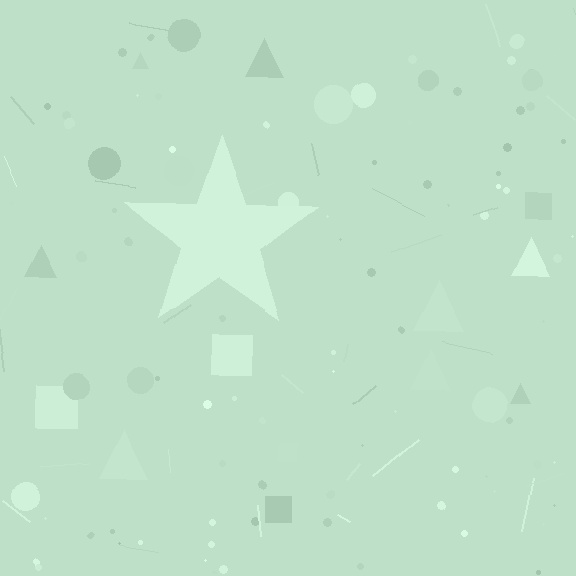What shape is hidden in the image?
A star is hidden in the image.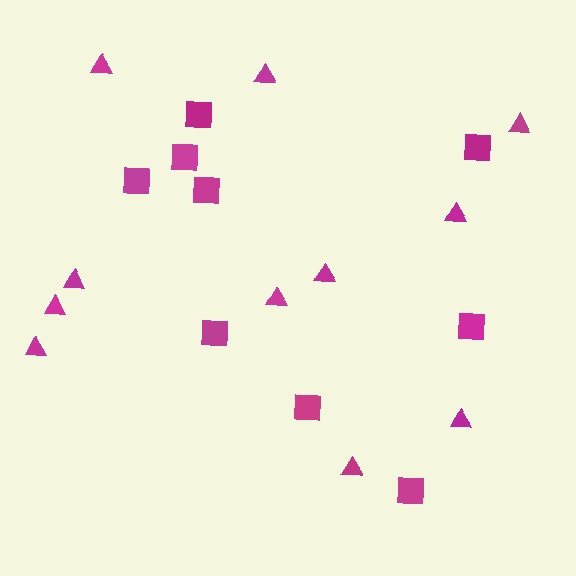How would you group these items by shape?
There are 2 groups: one group of triangles (11) and one group of squares (9).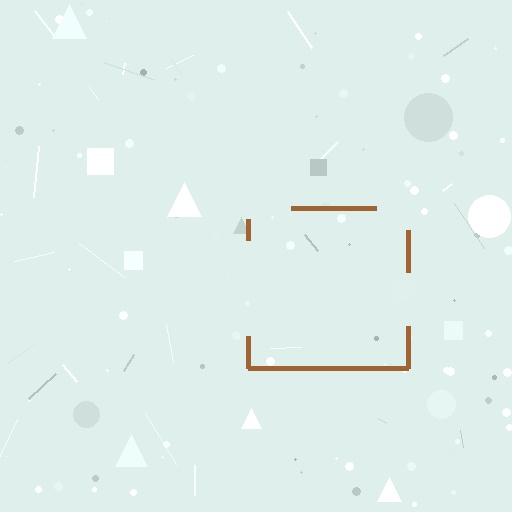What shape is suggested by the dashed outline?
The dashed outline suggests a square.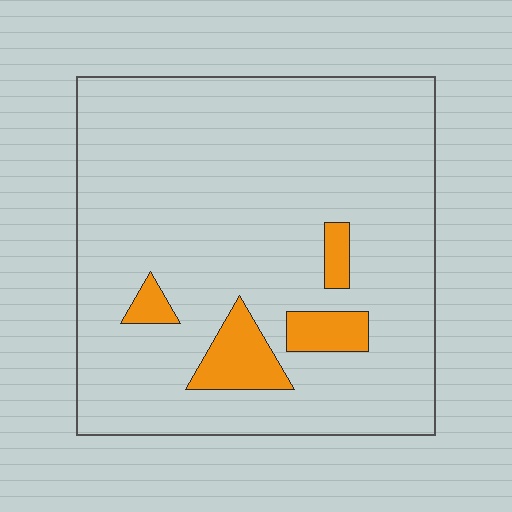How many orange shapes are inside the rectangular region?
4.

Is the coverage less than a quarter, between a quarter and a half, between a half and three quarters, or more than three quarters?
Less than a quarter.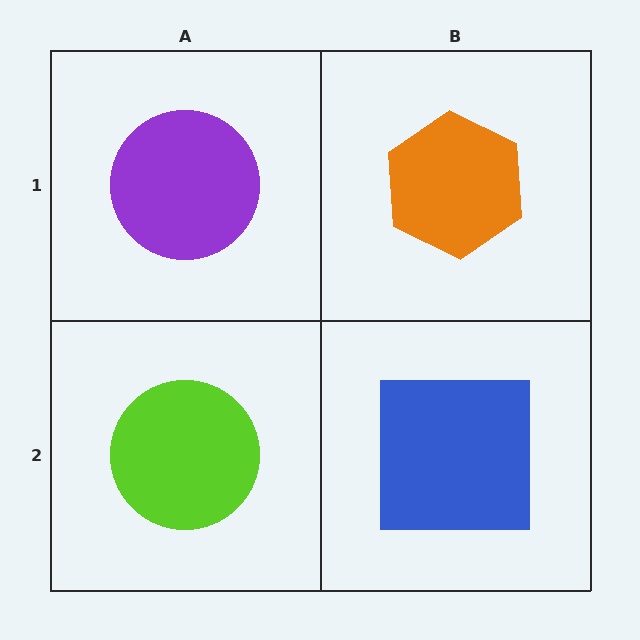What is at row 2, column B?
A blue square.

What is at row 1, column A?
A purple circle.